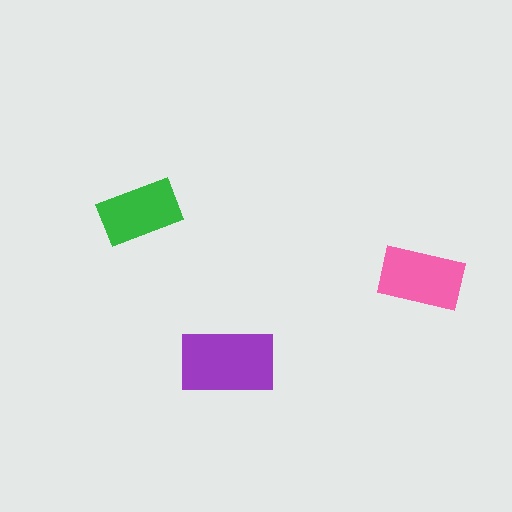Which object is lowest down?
The purple rectangle is bottommost.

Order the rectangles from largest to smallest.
the purple one, the pink one, the green one.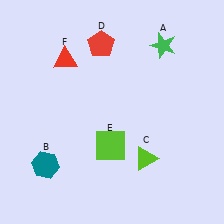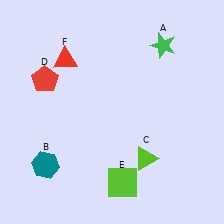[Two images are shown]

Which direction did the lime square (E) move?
The lime square (E) moved down.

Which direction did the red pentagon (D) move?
The red pentagon (D) moved left.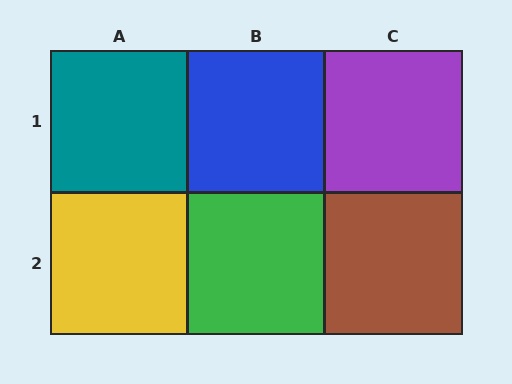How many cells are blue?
1 cell is blue.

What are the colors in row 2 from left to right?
Yellow, green, brown.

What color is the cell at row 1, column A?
Teal.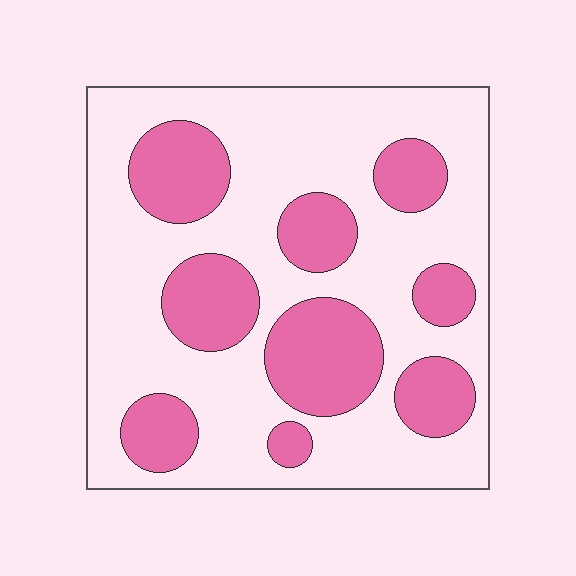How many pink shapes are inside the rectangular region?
9.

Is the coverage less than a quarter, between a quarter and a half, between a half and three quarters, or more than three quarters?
Between a quarter and a half.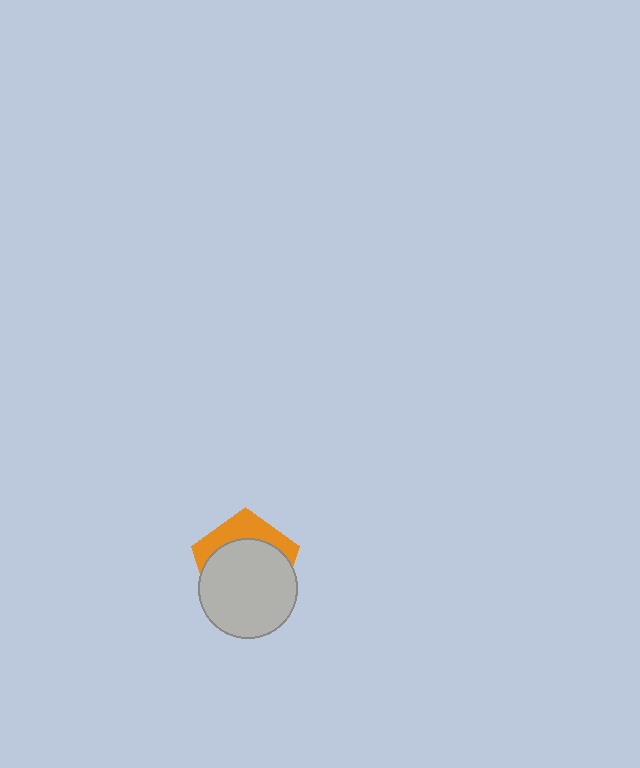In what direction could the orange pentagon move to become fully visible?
The orange pentagon could move up. That would shift it out from behind the light gray circle entirely.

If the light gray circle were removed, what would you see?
You would see the complete orange pentagon.